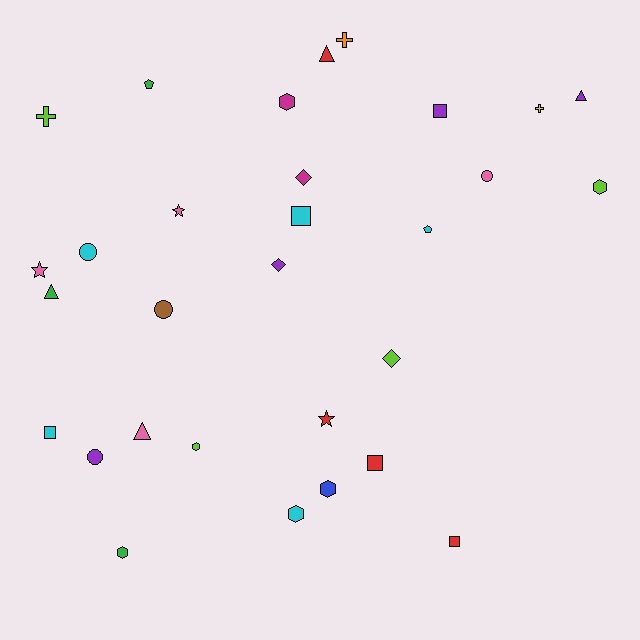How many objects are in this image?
There are 30 objects.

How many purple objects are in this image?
There are 4 purple objects.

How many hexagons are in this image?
There are 6 hexagons.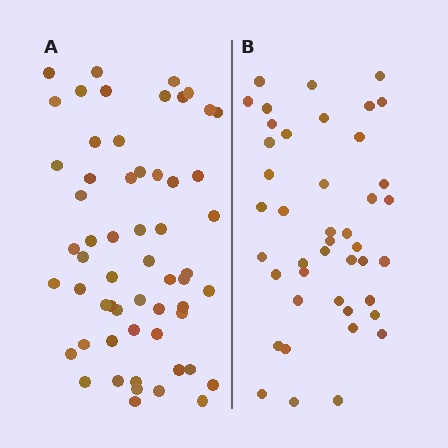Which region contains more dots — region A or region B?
Region A (the left region) has more dots.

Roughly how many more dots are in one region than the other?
Region A has approximately 15 more dots than region B.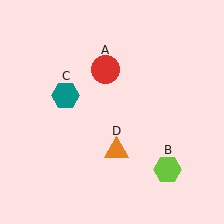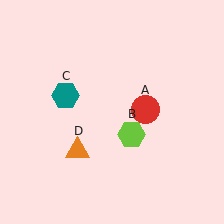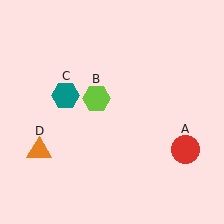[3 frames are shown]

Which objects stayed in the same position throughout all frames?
Teal hexagon (object C) remained stationary.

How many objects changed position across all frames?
3 objects changed position: red circle (object A), lime hexagon (object B), orange triangle (object D).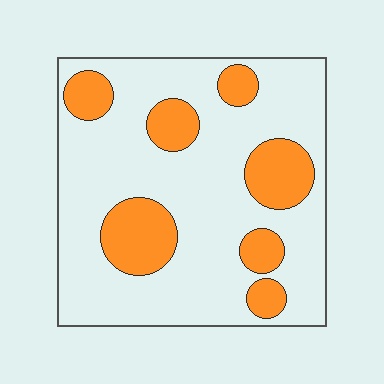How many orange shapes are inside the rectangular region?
7.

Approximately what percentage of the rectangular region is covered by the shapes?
Approximately 25%.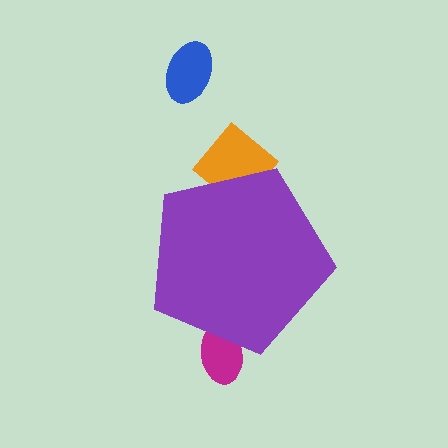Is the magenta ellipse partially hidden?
Yes, the magenta ellipse is partially hidden behind the purple pentagon.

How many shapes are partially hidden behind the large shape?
2 shapes are partially hidden.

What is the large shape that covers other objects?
A purple pentagon.